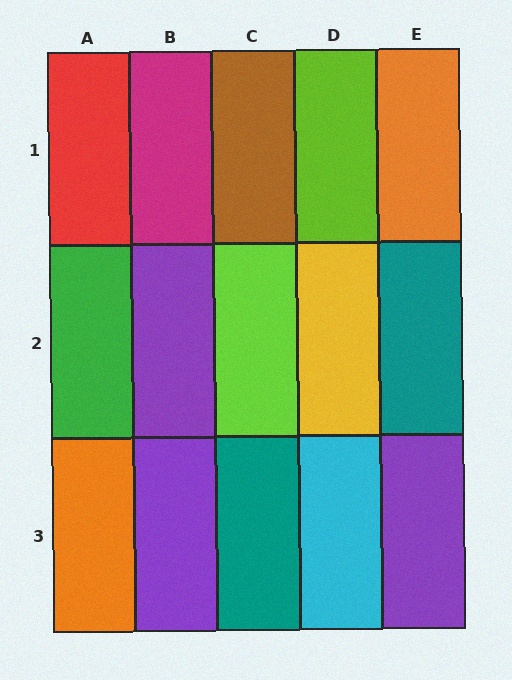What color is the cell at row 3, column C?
Teal.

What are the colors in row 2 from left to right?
Green, purple, lime, yellow, teal.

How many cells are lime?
2 cells are lime.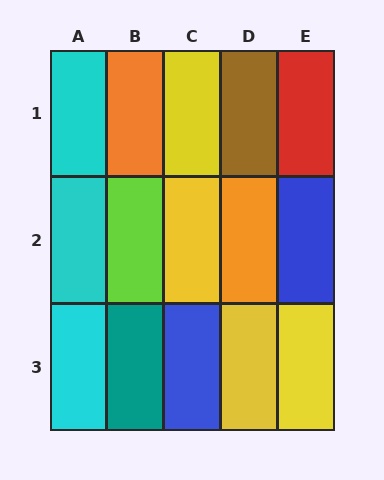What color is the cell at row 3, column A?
Cyan.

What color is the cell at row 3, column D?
Yellow.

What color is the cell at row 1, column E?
Red.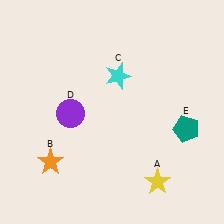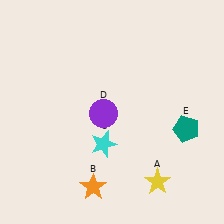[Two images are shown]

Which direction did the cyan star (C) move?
The cyan star (C) moved down.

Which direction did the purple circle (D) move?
The purple circle (D) moved right.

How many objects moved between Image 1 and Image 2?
3 objects moved between the two images.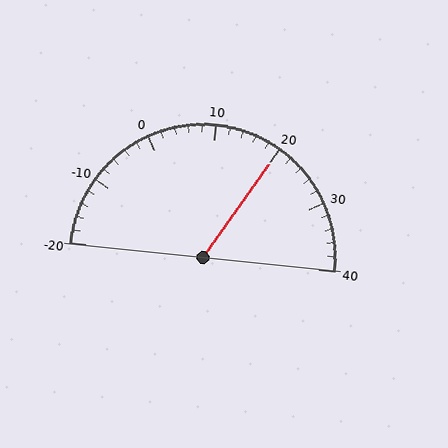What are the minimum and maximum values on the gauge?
The gauge ranges from -20 to 40.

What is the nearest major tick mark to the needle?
The nearest major tick mark is 20.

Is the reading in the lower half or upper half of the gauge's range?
The reading is in the upper half of the range (-20 to 40).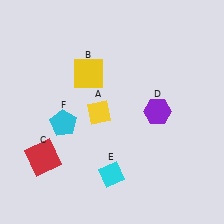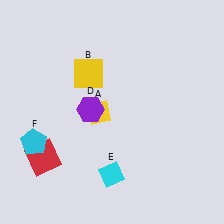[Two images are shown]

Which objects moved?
The objects that moved are: the purple hexagon (D), the cyan pentagon (F).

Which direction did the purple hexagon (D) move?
The purple hexagon (D) moved left.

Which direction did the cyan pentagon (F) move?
The cyan pentagon (F) moved left.